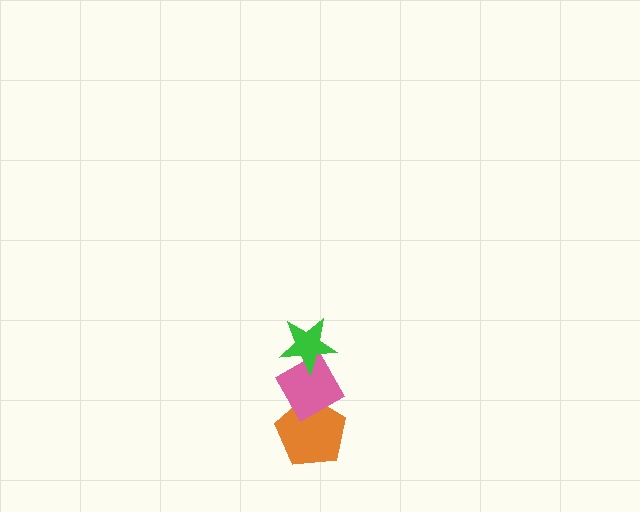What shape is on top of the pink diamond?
The green star is on top of the pink diamond.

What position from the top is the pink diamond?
The pink diamond is 2nd from the top.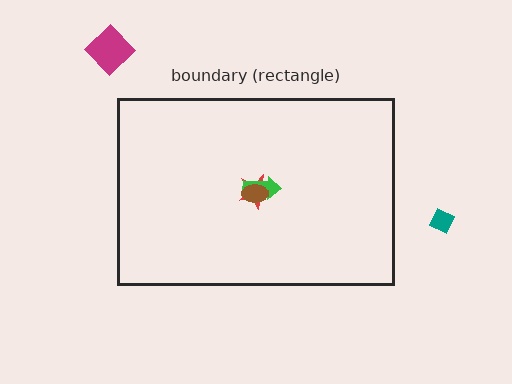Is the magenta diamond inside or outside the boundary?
Outside.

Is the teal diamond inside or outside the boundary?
Outside.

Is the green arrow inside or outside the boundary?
Inside.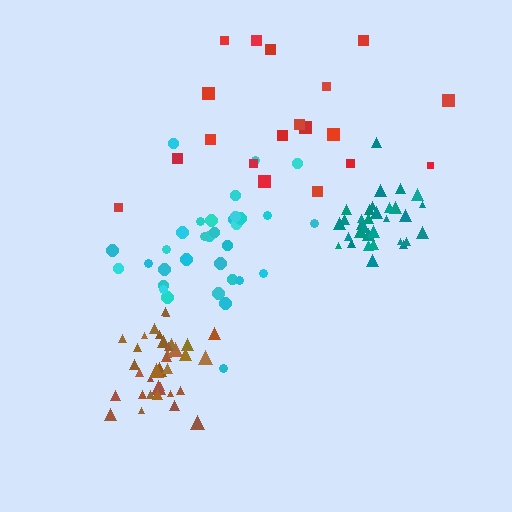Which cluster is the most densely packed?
Teal.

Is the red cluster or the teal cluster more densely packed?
Teal.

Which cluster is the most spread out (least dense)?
Red.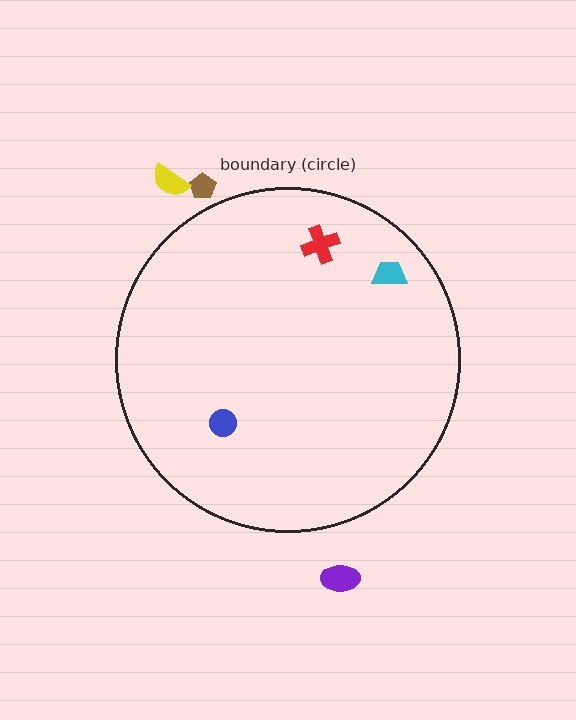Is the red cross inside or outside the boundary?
Inside.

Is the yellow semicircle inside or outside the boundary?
Outside.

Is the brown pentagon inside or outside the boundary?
Outside.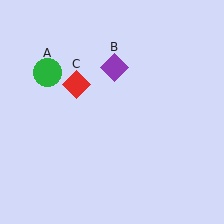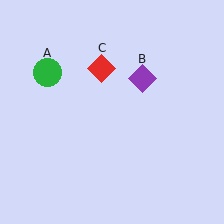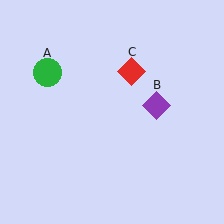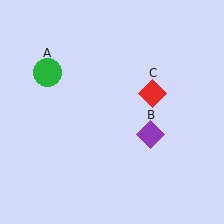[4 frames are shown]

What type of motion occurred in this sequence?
The purple diamond (object B), red diamond (object C) rotated clockwise around the center of the scene.